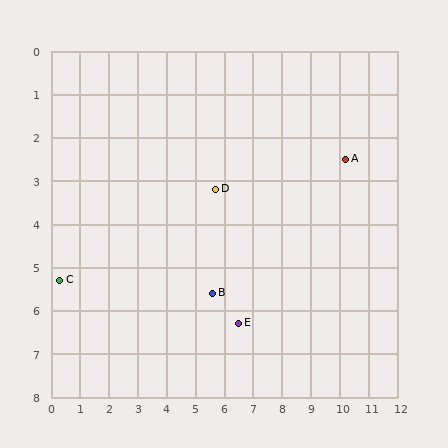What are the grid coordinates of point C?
Point C is at approximately (0.3, 5.3).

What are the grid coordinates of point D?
Point D is at approximately (5.7, 3.2).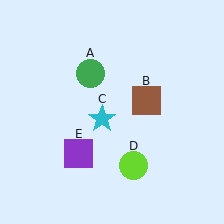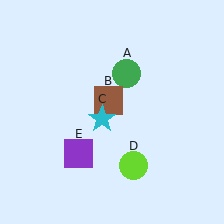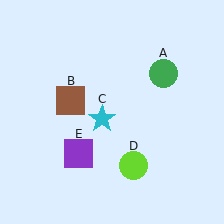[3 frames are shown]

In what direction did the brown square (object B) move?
The brown square (object B) moved left.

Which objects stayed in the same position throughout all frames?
Cyan star (object C) and lime circle (object D) and purple square (object E) remained stationary.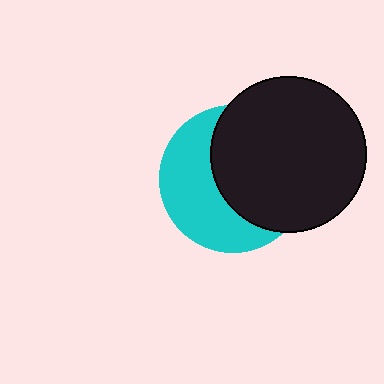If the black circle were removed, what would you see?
You would see the complete cyan circle.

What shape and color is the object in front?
The object in front is a black circle.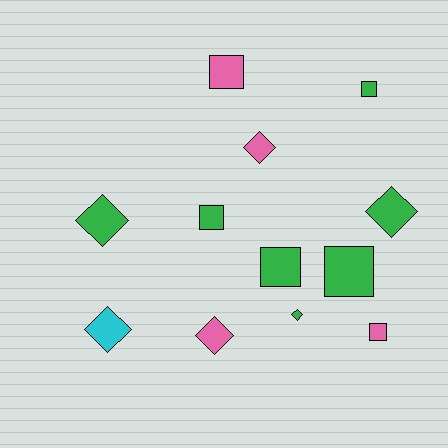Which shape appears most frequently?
Diamond, with 6 objects.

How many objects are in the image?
There are 12 objects.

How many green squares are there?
There are 4 green squares.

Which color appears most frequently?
Green, with 7 objects.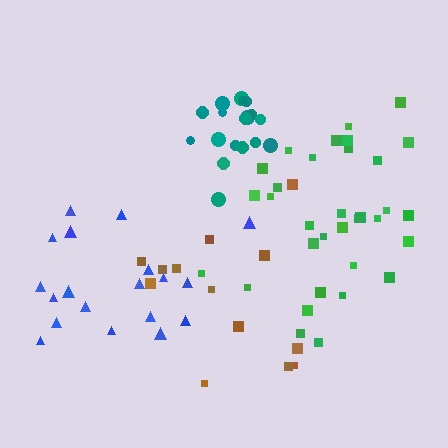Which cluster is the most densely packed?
Teal.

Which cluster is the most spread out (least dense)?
Brown.